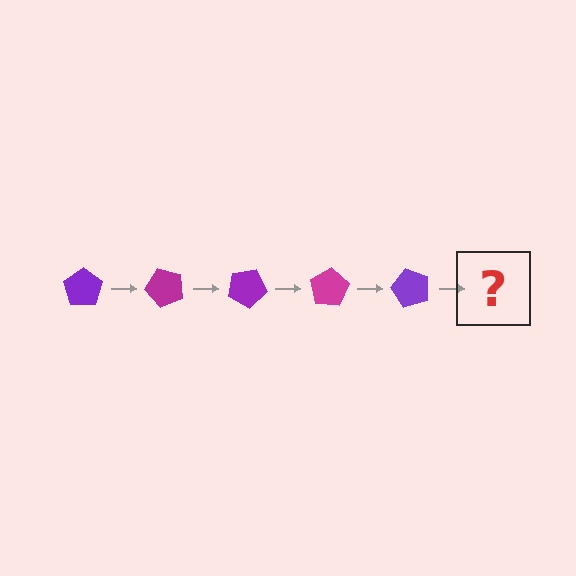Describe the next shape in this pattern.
It should be a magenta pentagon, rotated 250 degrees from the start.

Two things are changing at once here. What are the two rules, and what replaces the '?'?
The two rules are that it rotates 50 degrees each step and the color cycles through purple and magenta. The '?' should be a magenta pentagon, rotated 250 degrees from the start.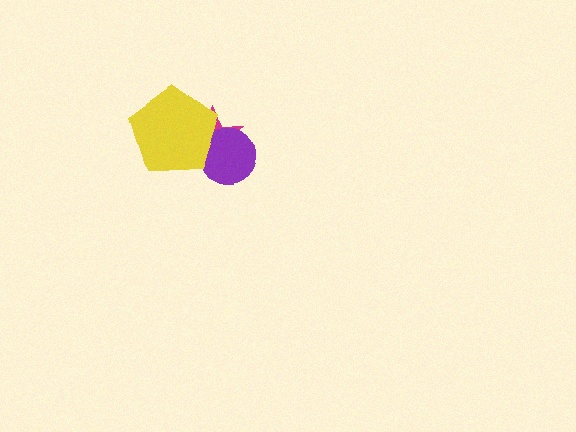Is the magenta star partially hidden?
Yes, it is partially covered by another shape.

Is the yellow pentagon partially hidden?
No, no other shape covers it.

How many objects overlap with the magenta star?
2 objects overlap with the magenta star.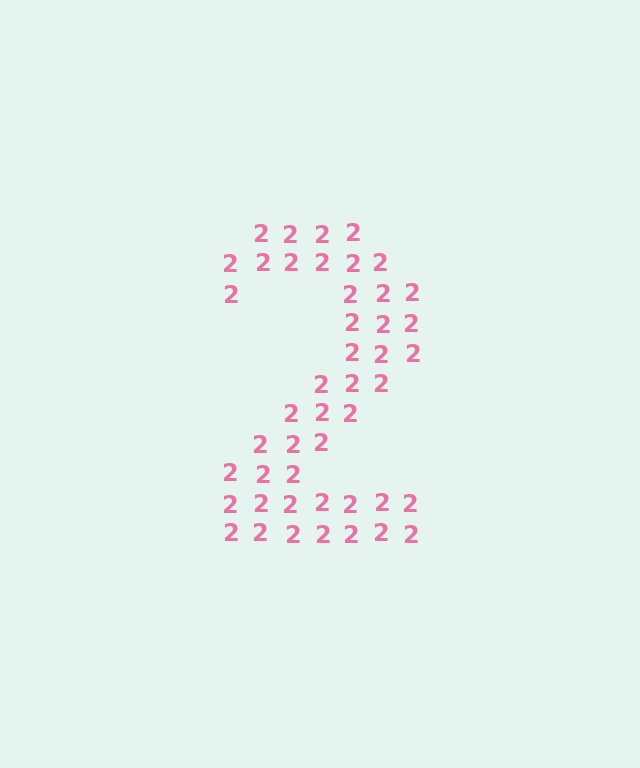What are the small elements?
The small elements are digit 2's.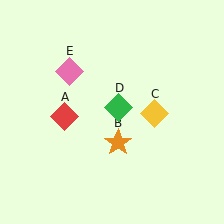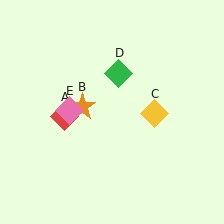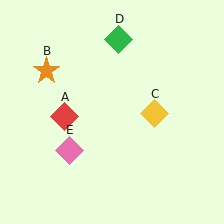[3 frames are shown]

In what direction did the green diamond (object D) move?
The green diamond (object D) moved up.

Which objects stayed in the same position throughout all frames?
Red diamond (object A) and yellow diamond (object C) remained stationary.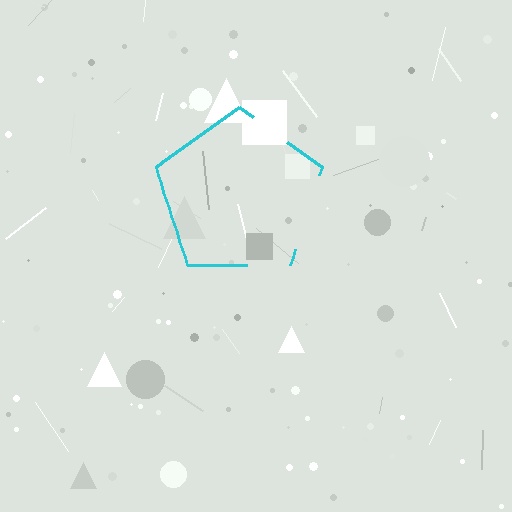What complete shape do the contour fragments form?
The contour fragments form a pentagon.